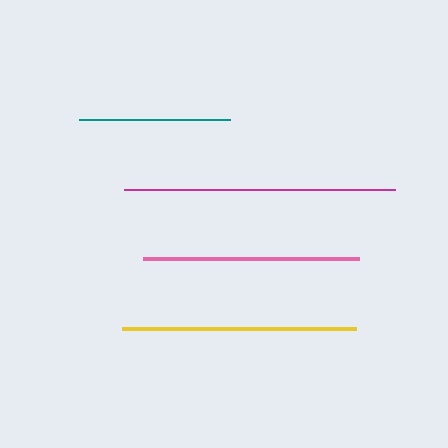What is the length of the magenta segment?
The magenta segment is approximately 270 pixels long.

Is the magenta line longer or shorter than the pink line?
The magenta line is longer than the pink line.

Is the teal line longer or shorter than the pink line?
The pink line is longer than the teal line.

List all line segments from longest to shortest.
From longest to shortest: magenta, yellow, pink, teal.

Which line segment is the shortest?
The teal line is the shortest at approximately 151 pixels.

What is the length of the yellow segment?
The yellow segment is approximately 234 pixels long.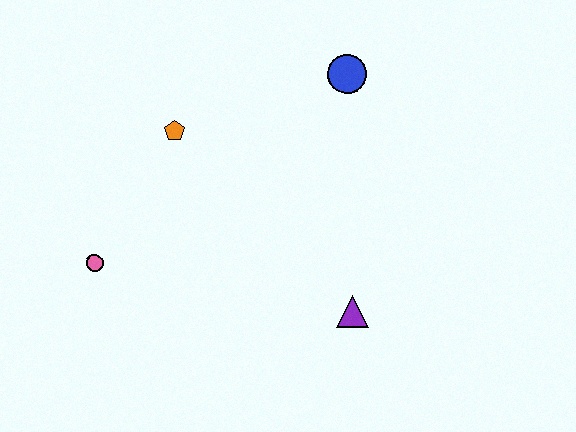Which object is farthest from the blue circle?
The pink circle is farthest from the blue circle.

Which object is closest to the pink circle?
The orange pentagon is closest to the pink circle.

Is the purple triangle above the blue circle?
No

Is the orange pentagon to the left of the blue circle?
Yes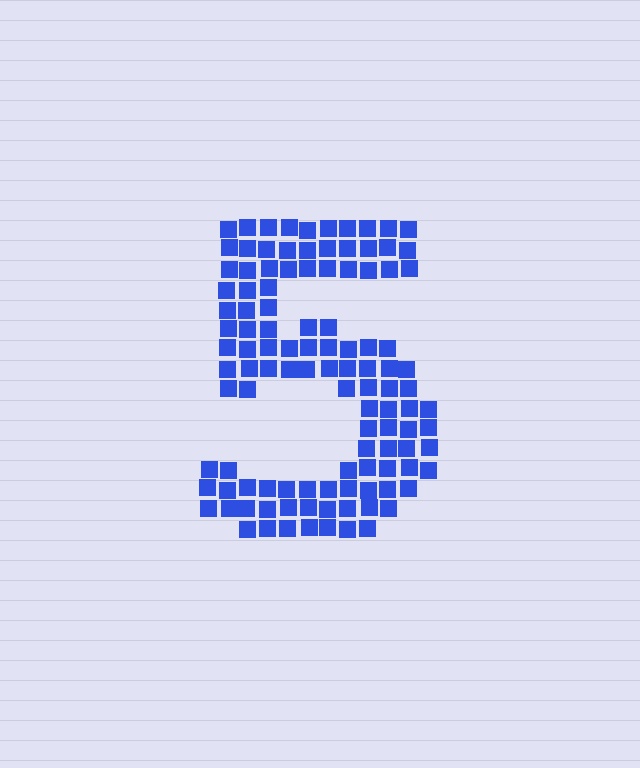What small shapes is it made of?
It is made of small squares.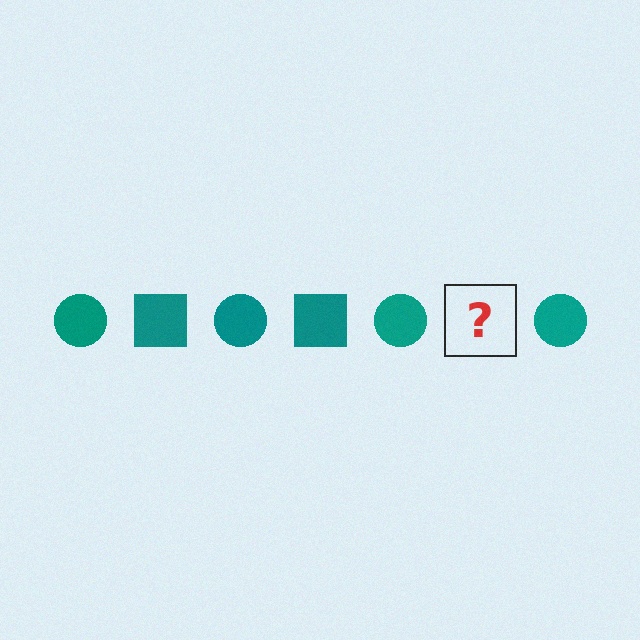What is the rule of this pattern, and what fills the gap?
The rule is that the pattern cycles through circle, square shapes in teal. The gap should be filled with a teal square.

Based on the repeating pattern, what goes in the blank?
The blank should be a teal square.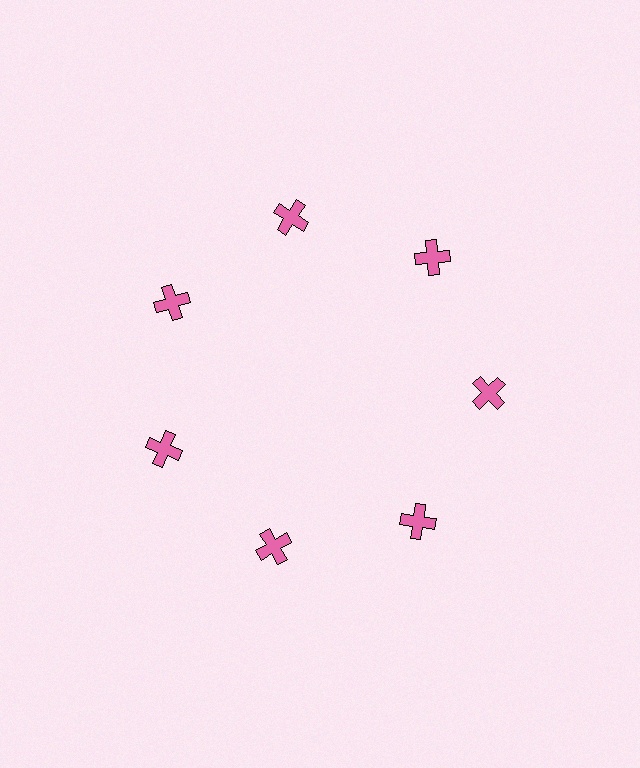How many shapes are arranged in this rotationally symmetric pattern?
There are 7 shapes, arranged in 7 groups of 1.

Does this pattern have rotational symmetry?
Yes, this pattern has 7-fold rotational symmetry. It looks the same after rotating 51 degrees around the center.